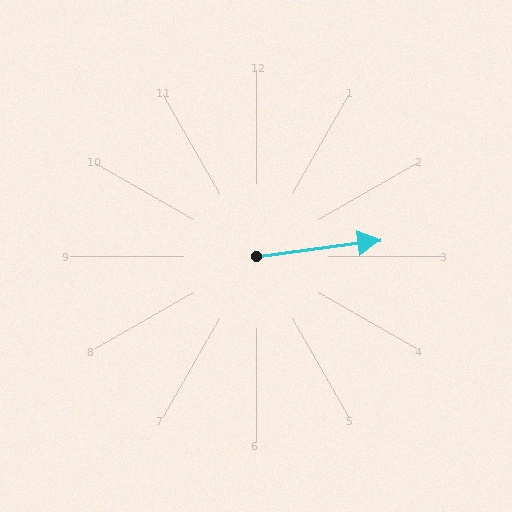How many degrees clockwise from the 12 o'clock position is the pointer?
Approximately 83 degrees.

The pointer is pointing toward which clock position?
Roughly 3 o'clock.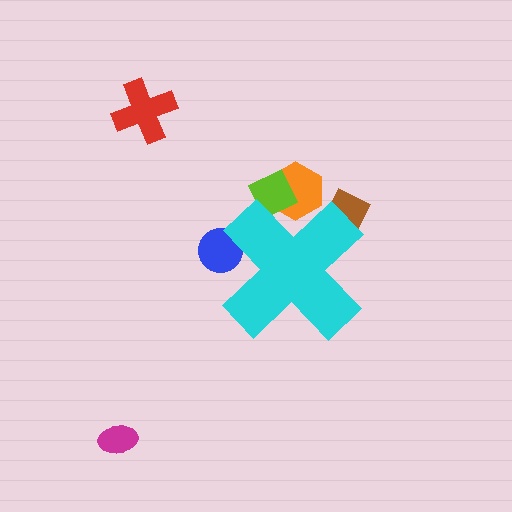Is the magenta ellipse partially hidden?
No, the magenta ellipse is fully visible.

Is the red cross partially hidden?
No, the red cross is fully visible.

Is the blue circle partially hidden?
Yes, the blue circle is partially hidden behind the cyan cross.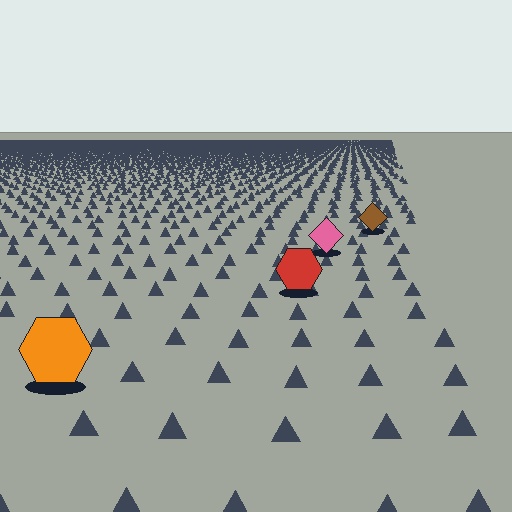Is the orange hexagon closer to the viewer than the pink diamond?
Yes. The orange hexagon is closer — you can tell from the texture gradient: the ground texture is coarser near it.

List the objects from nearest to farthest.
From nearest to farthest: the orange hexagon, the red hexagon, the pink diamond, the brown diamond.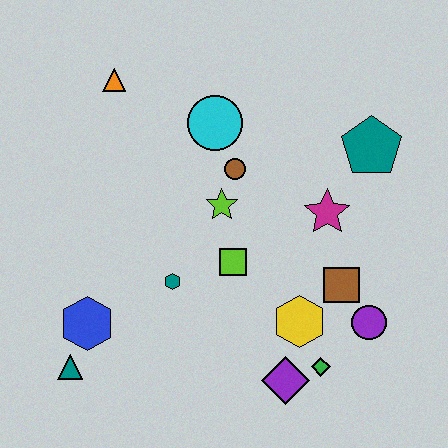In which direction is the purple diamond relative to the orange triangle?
The purple diamond is below the orange triangle.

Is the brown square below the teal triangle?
No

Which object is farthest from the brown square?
The orange triangle is farthest from the brown square.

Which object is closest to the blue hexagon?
The teal triangle is closest to the blue hexagon.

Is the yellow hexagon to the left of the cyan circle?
No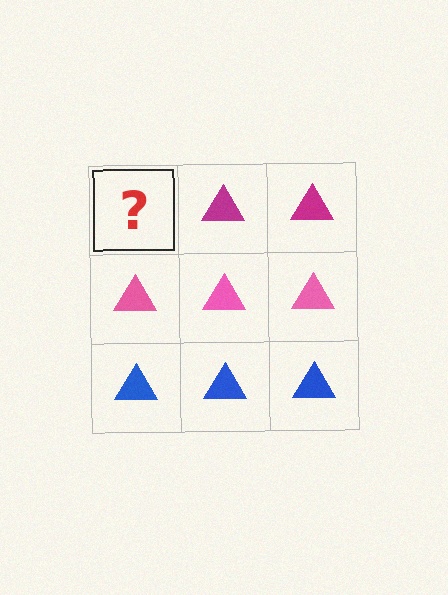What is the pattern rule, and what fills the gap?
The rule is that each row has a consistent color. The gap should be filled with a magenta triangle.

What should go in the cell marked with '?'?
The missing cell should contain a magenta triangle.